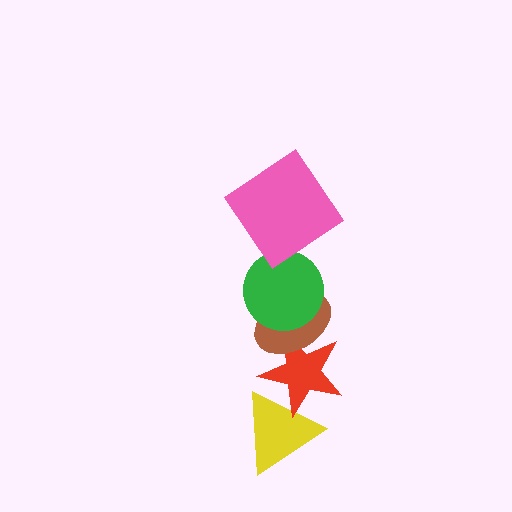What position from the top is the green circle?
The green circle is 2nd from the top.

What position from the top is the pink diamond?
The pink diamond is 1st from the top.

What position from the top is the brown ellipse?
The brown ellipse is 3rd from the top.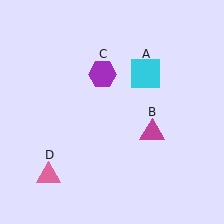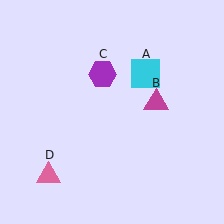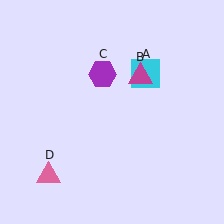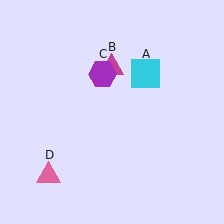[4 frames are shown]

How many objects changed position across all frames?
1 object changed position: magenta triangle (object B).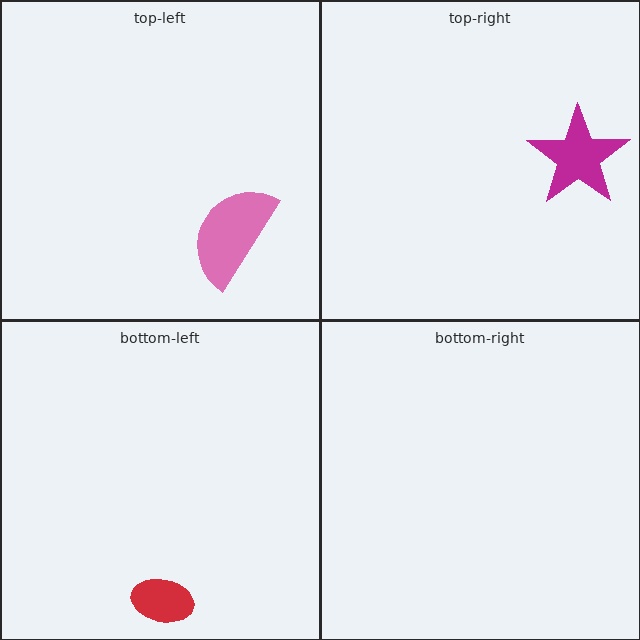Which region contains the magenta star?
The top-right region.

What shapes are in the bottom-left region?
The red ellipse.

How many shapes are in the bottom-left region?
1.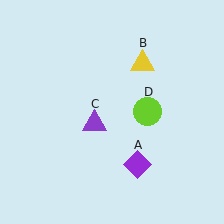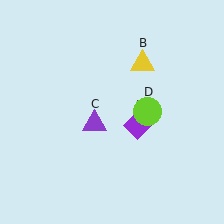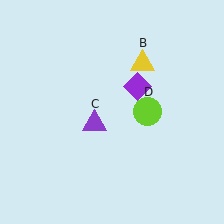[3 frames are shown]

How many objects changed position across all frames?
1 object changed position: purple diamond (object A).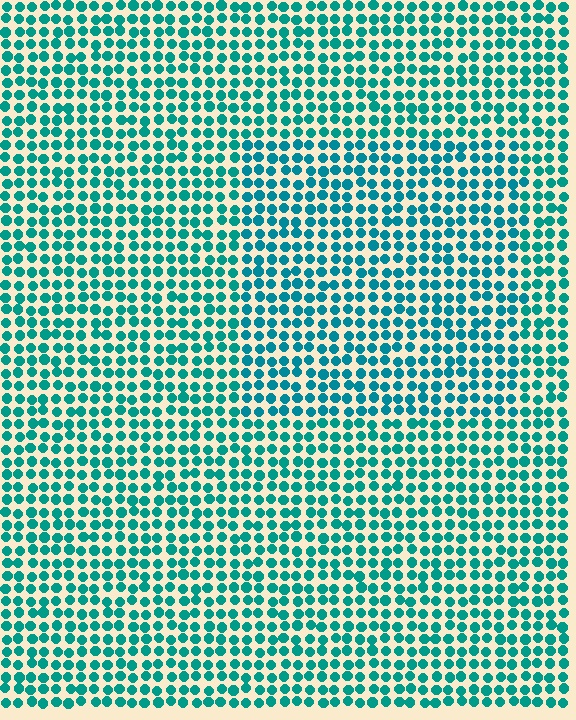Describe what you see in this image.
The image is filled with small teal elements in a uniform arrangement. A rectangle-shaped region is visible where the elements are tinted to a slightly different hue, forming a subtle color boundary.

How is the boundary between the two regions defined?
The boundary is defined purely by a slight shift in hue (about 13 degrees). Spacing, size, and orientation are identical on both sides.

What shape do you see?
I see a rectangle.